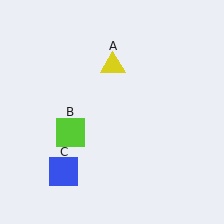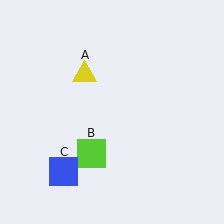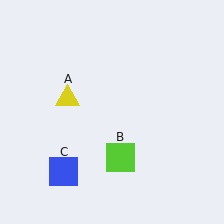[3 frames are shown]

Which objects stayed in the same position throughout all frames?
Blue square (object C) remained stationary.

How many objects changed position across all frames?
2 objects changed position: yellow triangle (object A), lime square (object B).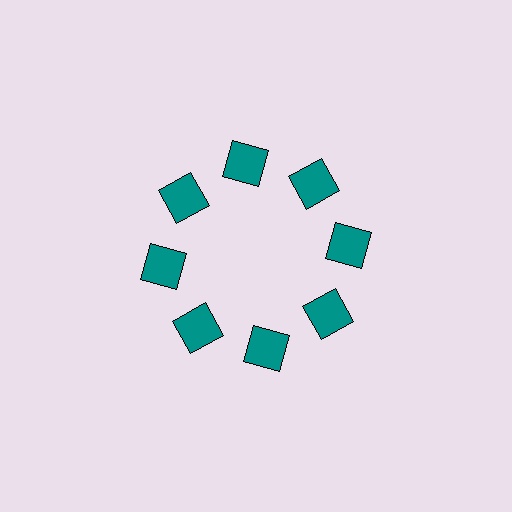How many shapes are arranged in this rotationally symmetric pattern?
There are 8 shapes, arranged in 8 groups of 1.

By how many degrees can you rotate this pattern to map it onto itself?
The pattern maps onto itself every 45 degrees of rotation.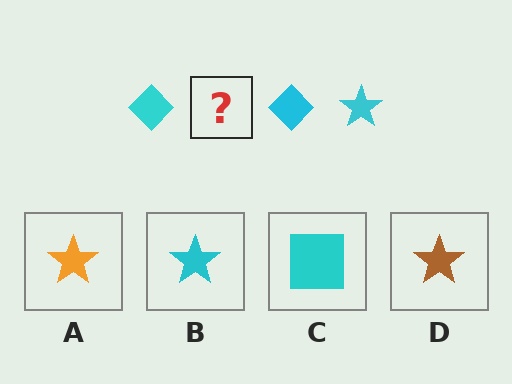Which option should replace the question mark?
Option B.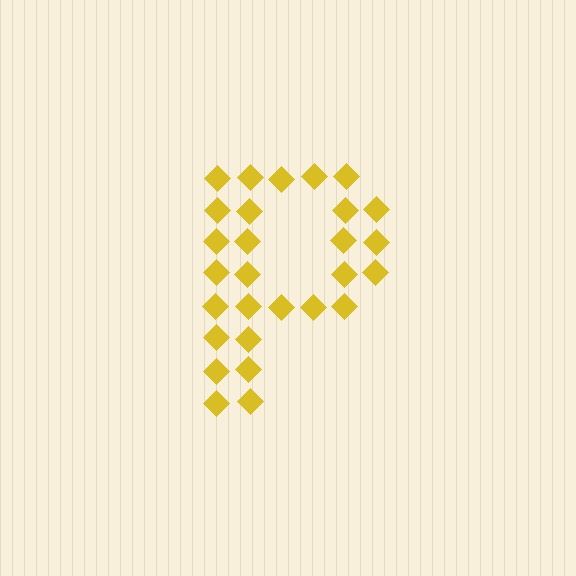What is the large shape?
The large shape is the letter P.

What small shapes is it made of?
It is made of small diamonds.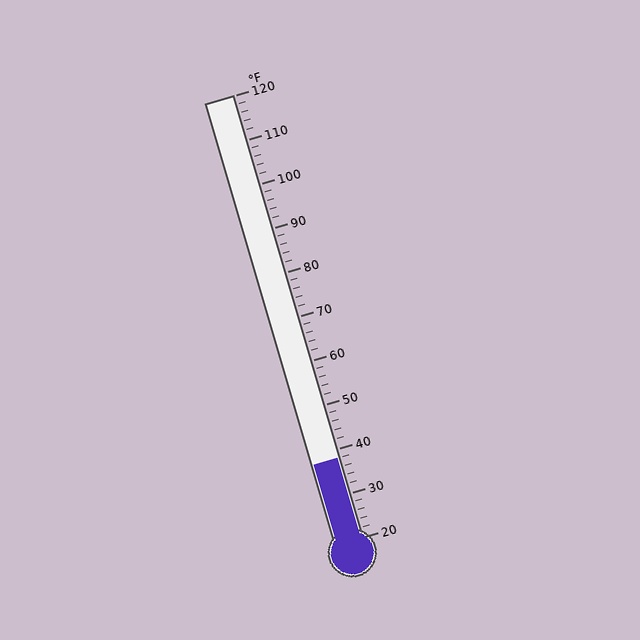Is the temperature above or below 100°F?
The temperature is below 100°F.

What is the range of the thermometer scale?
The thermometer scale ranges from 20°F to 120°F.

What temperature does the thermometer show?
The thermometer shows approximately 38°F.